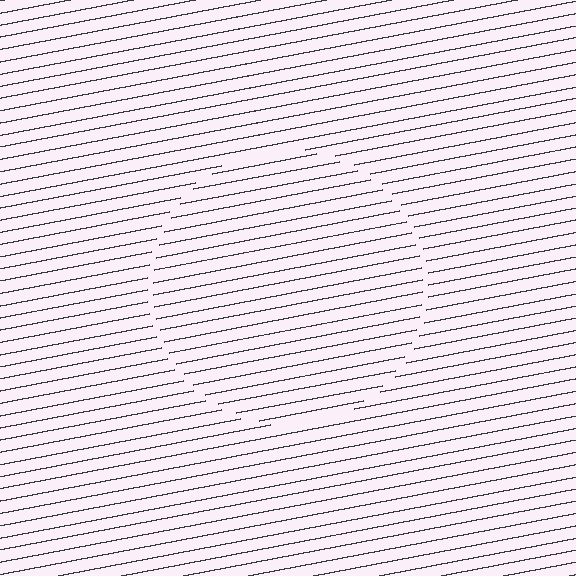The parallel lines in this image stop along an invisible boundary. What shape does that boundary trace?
An illusory circle. The interior of the shape contains the same grating, shifted by half a period — the contour is defined by the phase discontinuity where line-ends from the inner and outer gratings abut.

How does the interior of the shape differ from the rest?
The interior of the shape contains the same grating, shifted by half a period — the contour is defined by the phase discontinuity where line-ends from the inner and outer gratings abut.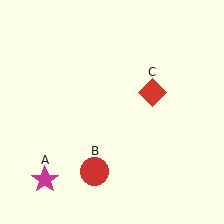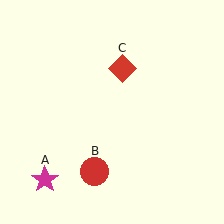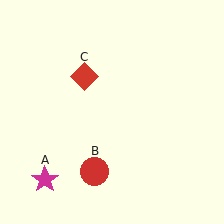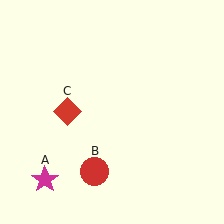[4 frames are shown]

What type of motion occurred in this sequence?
The red diamond (object C) rotated counterclockwise around the center of the scene.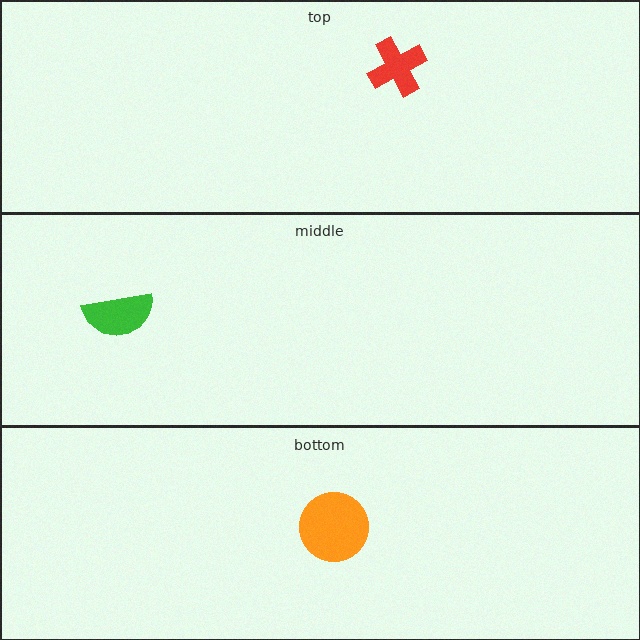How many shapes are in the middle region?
1.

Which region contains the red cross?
The top region.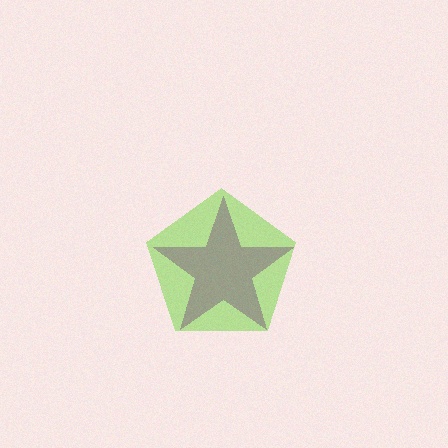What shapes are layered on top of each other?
The layered shapes are: a purple star, a lime pentagon.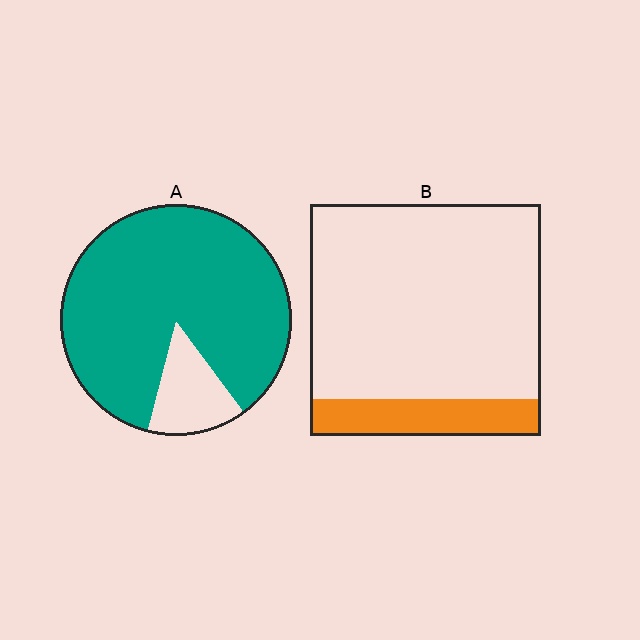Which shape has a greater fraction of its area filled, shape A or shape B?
Shape A.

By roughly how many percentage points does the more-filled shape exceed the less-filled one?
By roughly 70 percentage points (A over B).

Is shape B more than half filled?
No.